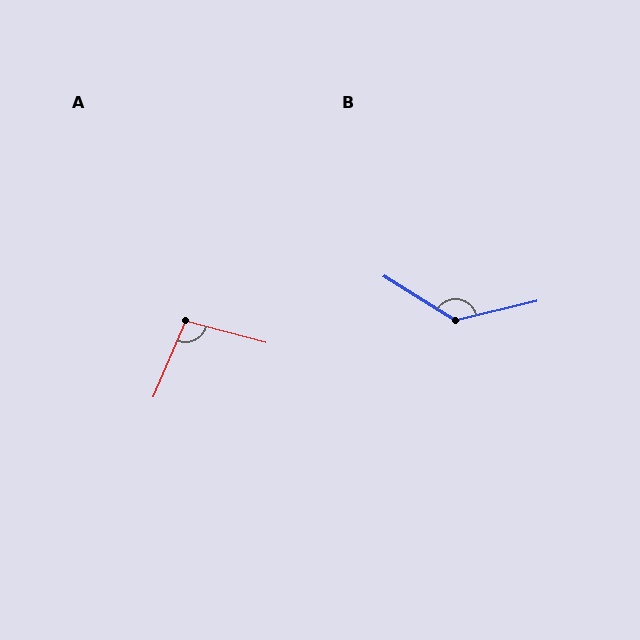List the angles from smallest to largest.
A (98°), B (134°).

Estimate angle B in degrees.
Approximately 134 degrees.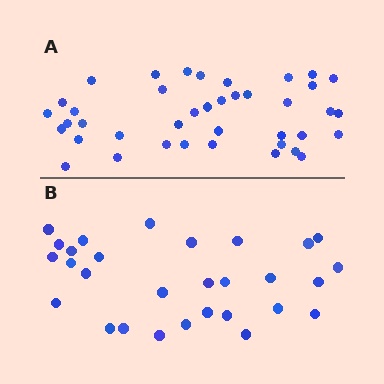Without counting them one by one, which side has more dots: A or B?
Region A (the top region) has more dots.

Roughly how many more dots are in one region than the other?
Region A has roughly 12 or so more dots than region B.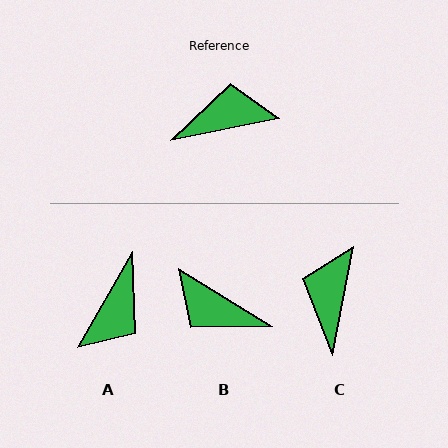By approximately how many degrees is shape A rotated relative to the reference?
Approximately 131 degrees clockwise.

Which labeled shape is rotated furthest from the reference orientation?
B, about 137 degrees away.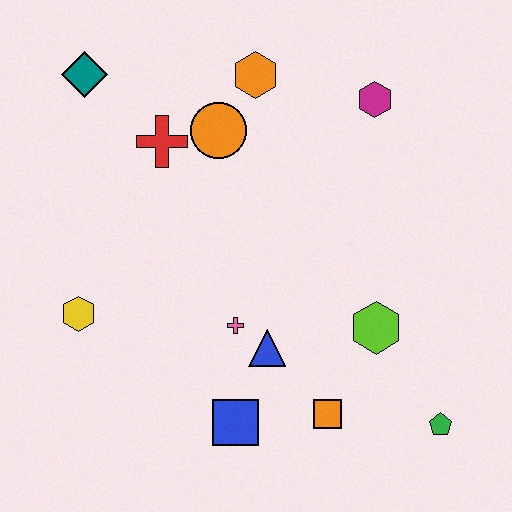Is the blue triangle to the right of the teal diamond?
Yes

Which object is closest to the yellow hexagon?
The pink cross is closest to the yellow hexagon.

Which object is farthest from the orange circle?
The green pentagon is farthest from the orange circle.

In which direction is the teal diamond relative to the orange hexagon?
The teal diamond is to the left of the orange hexagon.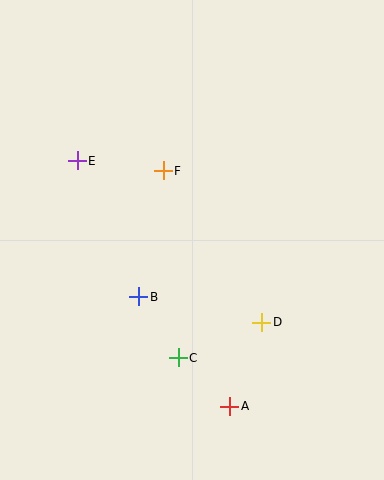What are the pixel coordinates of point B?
Point B is at (139, 297).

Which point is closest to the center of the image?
Point F at (163, 171) is closest to the center.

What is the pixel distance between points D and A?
The distance between D and A is 90 pixels.